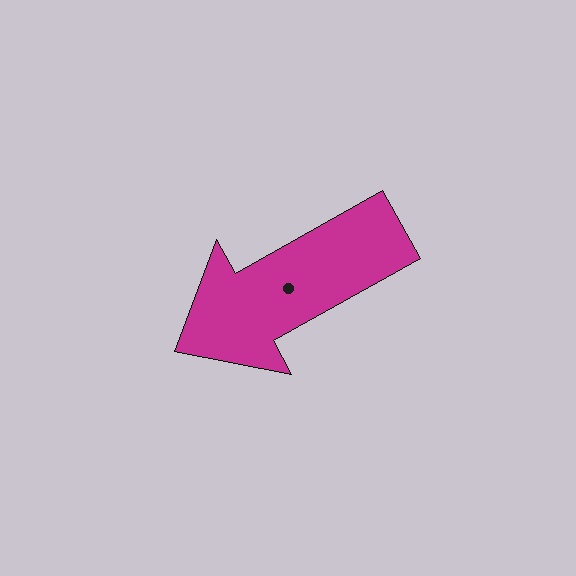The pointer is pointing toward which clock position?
Roughly 8 o'clock.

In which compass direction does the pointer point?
Southwest.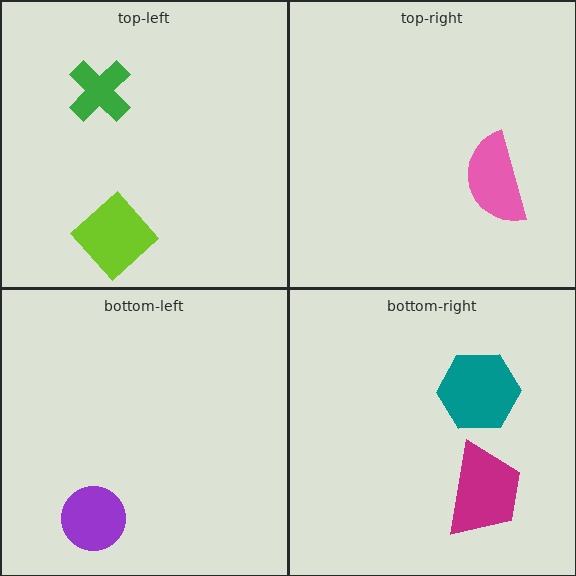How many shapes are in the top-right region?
1.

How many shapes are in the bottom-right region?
2.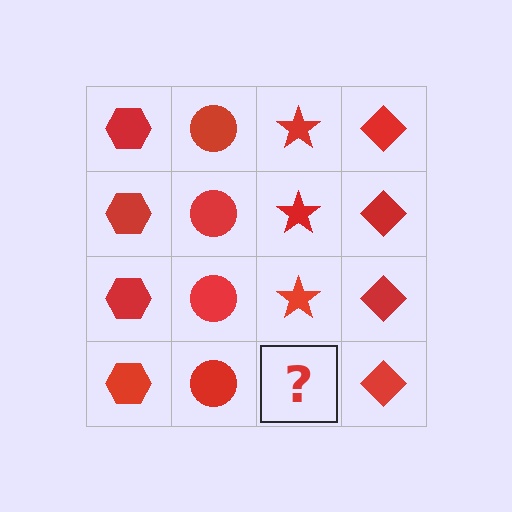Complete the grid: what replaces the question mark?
The question mark should be replaced with a red star.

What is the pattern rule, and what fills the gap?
The rule is that each column has a consistent shape. The gap should be filled with a red star.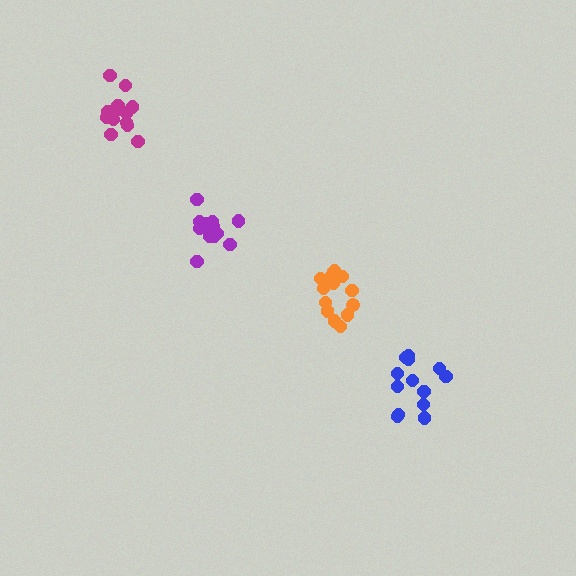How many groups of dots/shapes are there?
There are 4 groups.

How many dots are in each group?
Group 1: 14 dots, Group 2: 13 dots, Group 3: 16 dots, Group 4: 15 dots (58 total).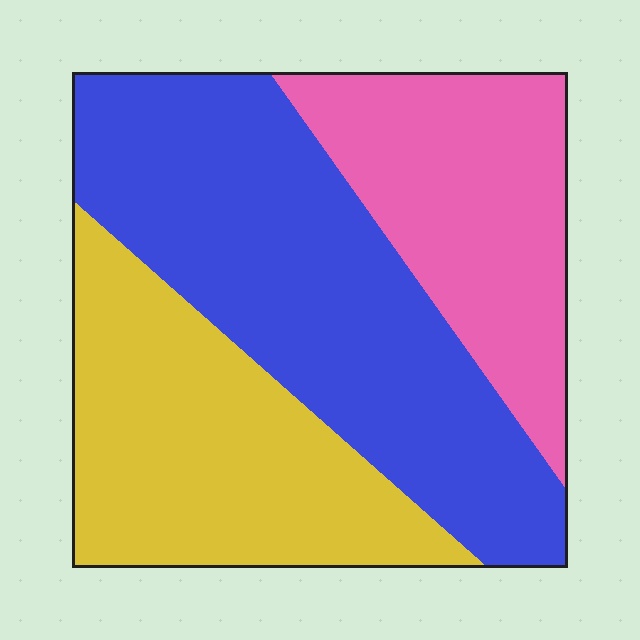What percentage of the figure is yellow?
Yellow covers 31% of the figure.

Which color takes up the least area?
Pink, at roughly 25%.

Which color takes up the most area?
Blue, at roughly 45%.